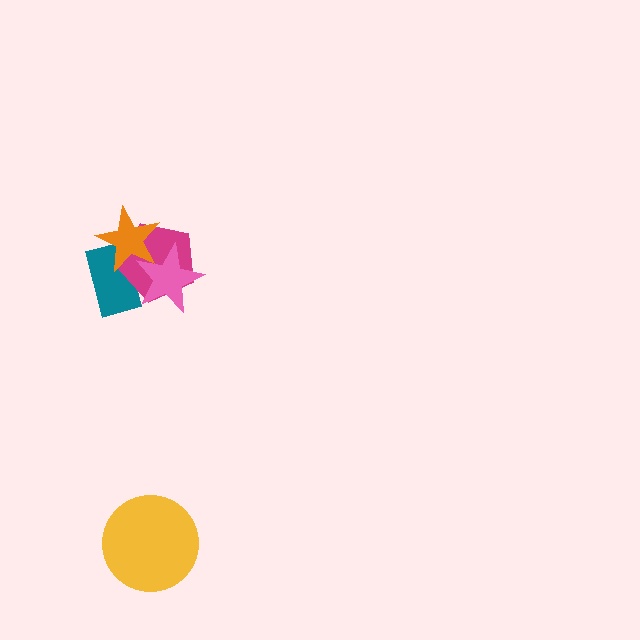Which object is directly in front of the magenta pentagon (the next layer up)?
The orange star is directly in front of the magenta pentagon.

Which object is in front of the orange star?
The pink star is in front of the orange star.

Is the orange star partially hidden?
Yes, it is partially covered by another shape.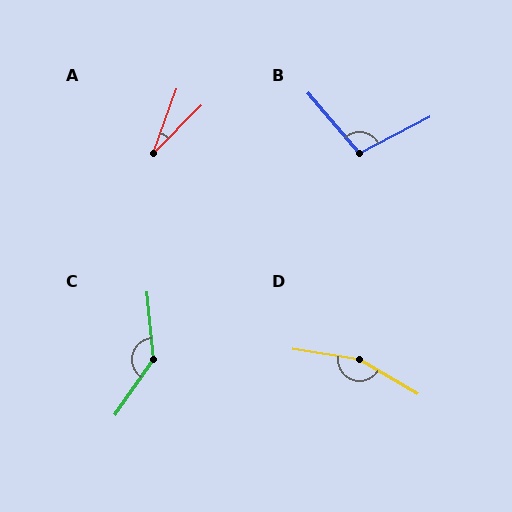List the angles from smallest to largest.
A (24°), B (103°), C (140°), D (159°).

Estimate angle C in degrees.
Approximately 140 degrees.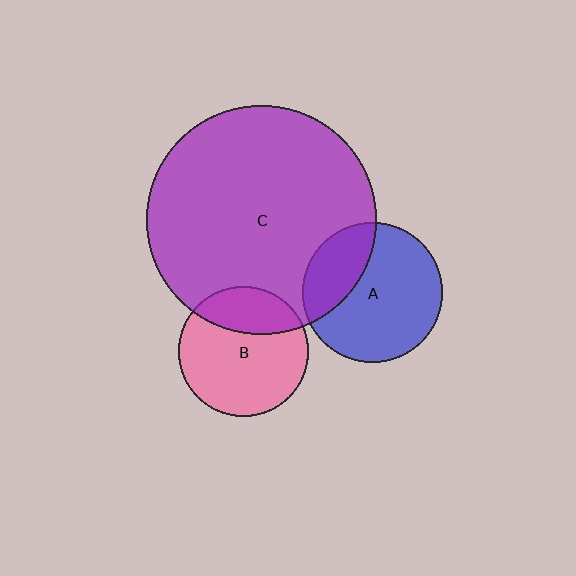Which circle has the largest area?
Circle C (purple).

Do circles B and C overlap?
Yes.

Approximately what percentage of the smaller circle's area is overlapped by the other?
Approximately 30%.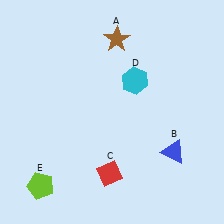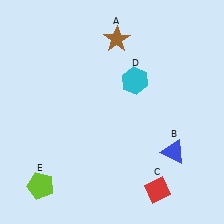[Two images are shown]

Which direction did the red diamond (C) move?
The red diamond (C) moved right.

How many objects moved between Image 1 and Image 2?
1 object moved between the two images.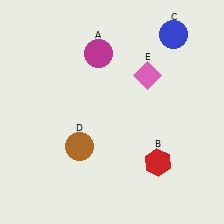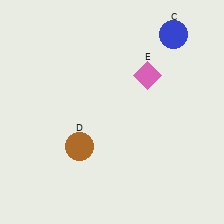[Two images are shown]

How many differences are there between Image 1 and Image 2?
There are 2 differences between the two images.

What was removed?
The magenta circle (A), the red hexagon (B) were removed in Image 2.